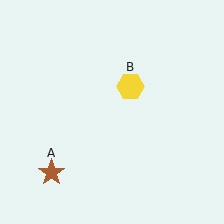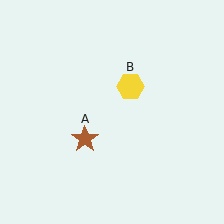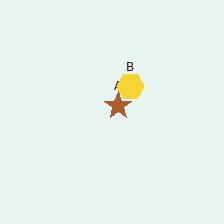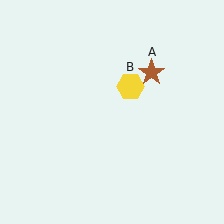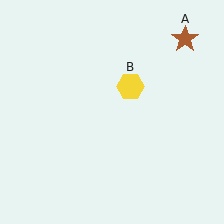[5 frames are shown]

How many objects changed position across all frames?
1 object changed position: brown star (object A).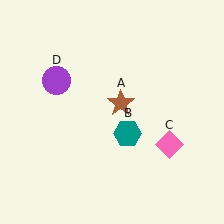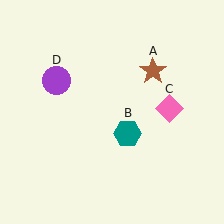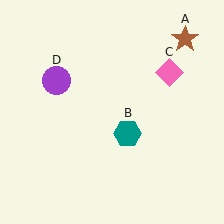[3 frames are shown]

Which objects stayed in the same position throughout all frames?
Teal hexagon (object B) and purple circle (object D) remained stationary.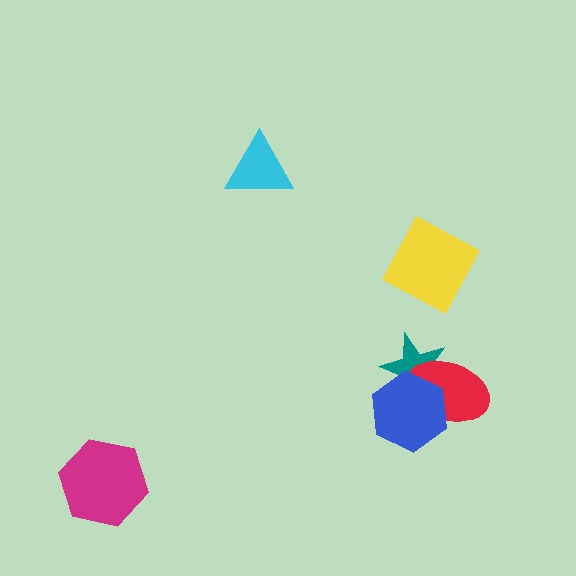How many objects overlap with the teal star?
2 objects overlap with the teal star.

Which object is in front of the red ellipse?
The blue hexagon is in front of the red ellipse.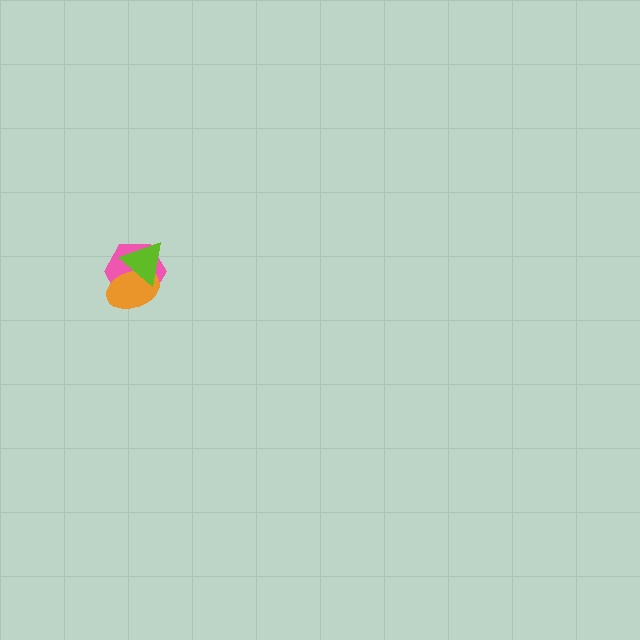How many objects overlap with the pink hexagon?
2 objects overlap with the pink hexagon.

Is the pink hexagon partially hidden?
Yes, it is partially covered by another shape.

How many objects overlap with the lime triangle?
2 objects overlap with the lime triangle.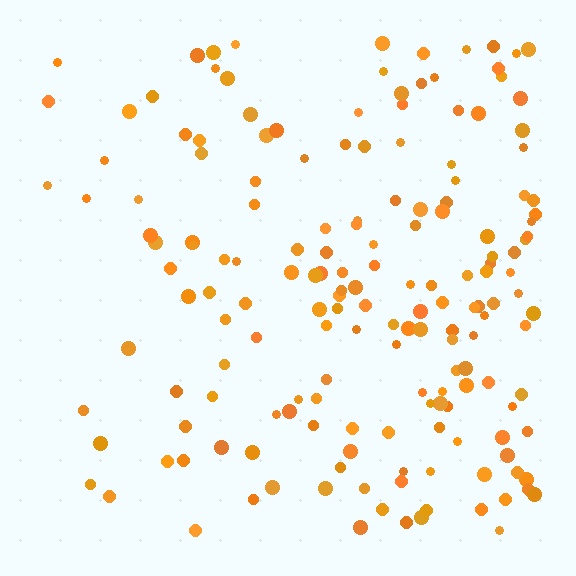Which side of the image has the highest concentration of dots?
The right.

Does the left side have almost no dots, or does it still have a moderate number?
Still a moderate number, just noticeably fewer than the right.